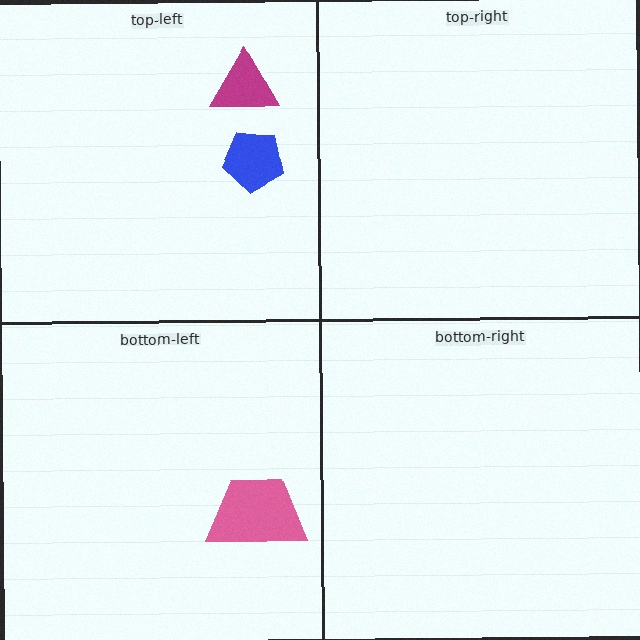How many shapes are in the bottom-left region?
1.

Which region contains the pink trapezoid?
The bottom-left region.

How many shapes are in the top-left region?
2.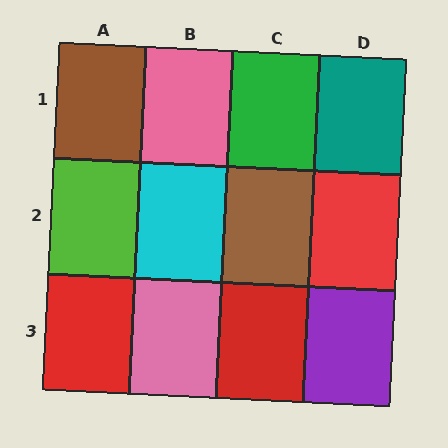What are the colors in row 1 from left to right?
Brown, pink, green, teal.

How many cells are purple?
1 cell is purple.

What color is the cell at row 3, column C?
Red.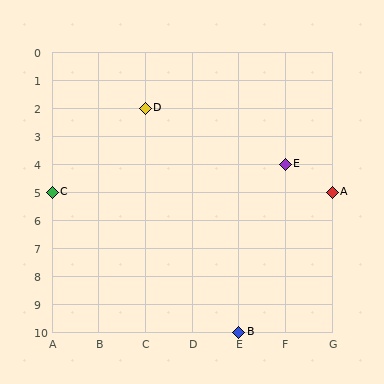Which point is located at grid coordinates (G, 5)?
Point A is at (G, 5).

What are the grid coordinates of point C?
Point C is at grid coordinates (A, 5).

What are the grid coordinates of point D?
Point D is at grid coordinates (C, 2).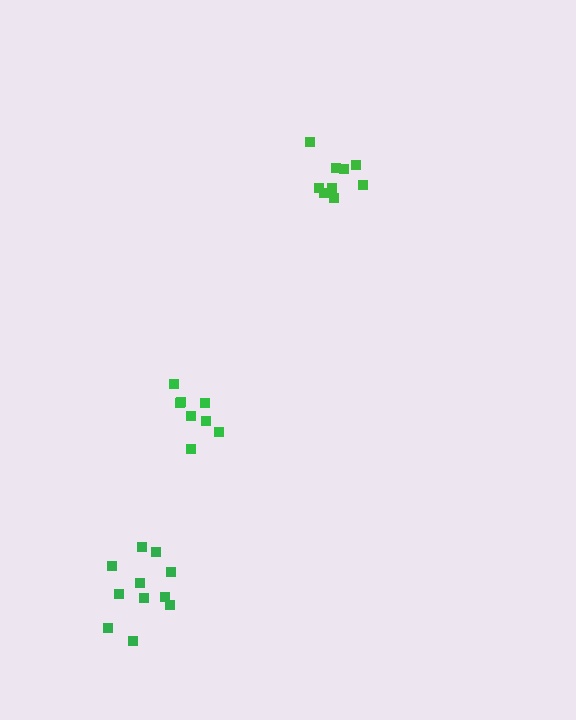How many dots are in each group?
Group 1: 8 dots, Group 2: 11 dots, Group 3: 9 dots (28 total).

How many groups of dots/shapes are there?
There are 3 groups.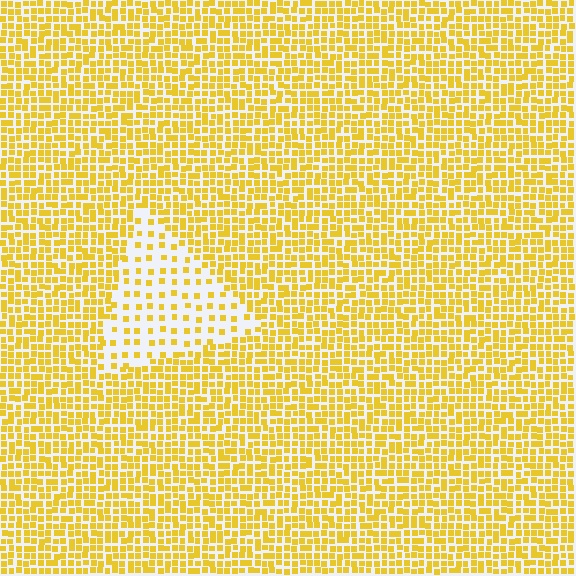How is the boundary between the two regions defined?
The boundary is defined by a change in element density (approximately 2.6x ratio). All elements are the same color, size, and shape.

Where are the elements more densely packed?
The elements are more densely packed outside the triangle boundary.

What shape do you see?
I see a triangle.